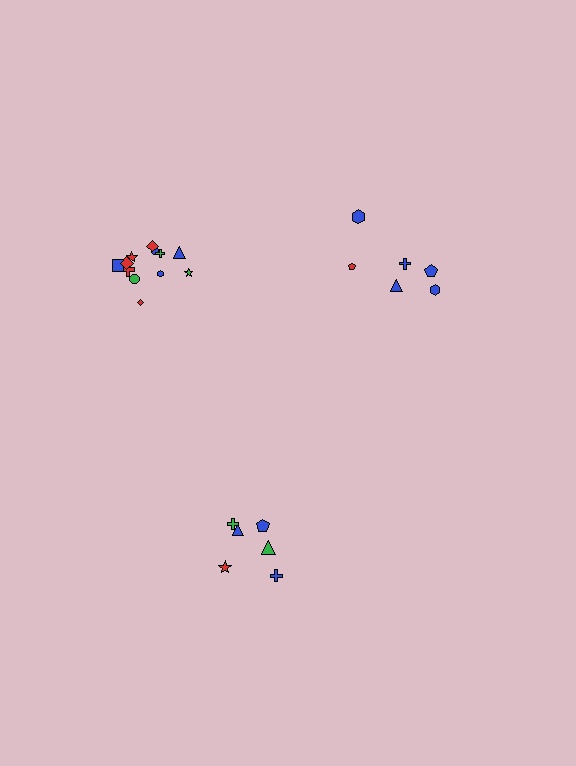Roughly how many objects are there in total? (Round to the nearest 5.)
Roughly 25 objects in total.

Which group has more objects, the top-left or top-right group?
The top-left group.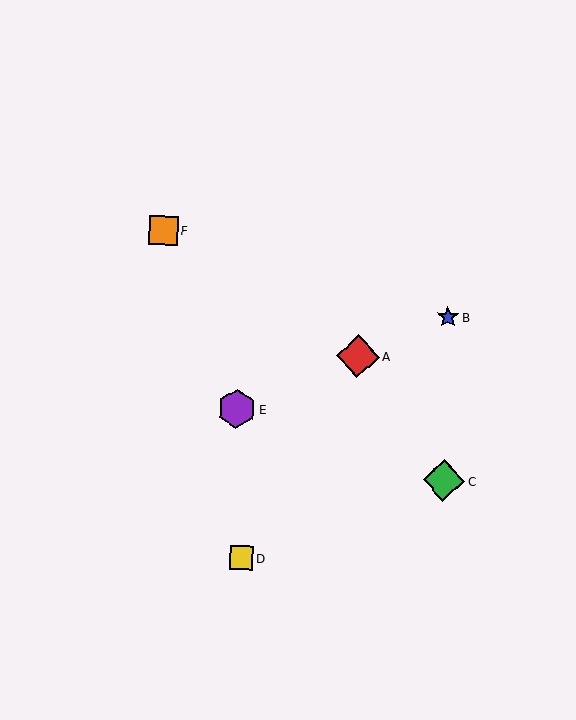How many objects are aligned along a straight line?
3 objects (A, B, E) are aligned along a straight line.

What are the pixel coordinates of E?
Object E is at (237, 409).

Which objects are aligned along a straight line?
Objects A, B, E are aligned along a straight line.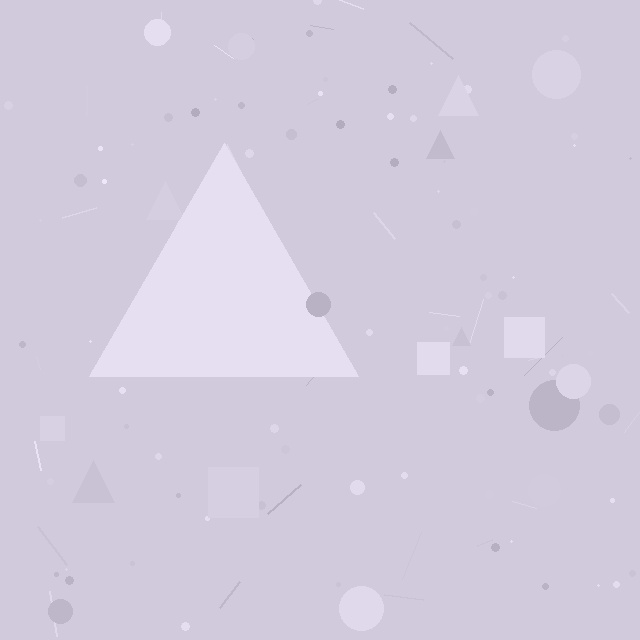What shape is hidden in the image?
A triangle is hidden in the image.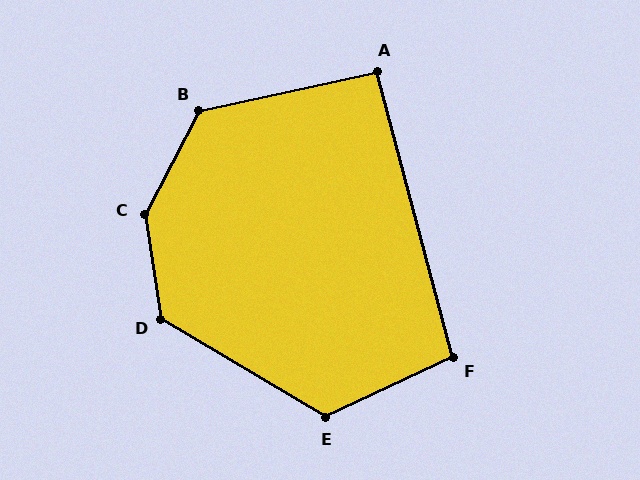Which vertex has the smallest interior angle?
A, at approximately 93 degrees.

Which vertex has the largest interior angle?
C, at approximately 143 degrees.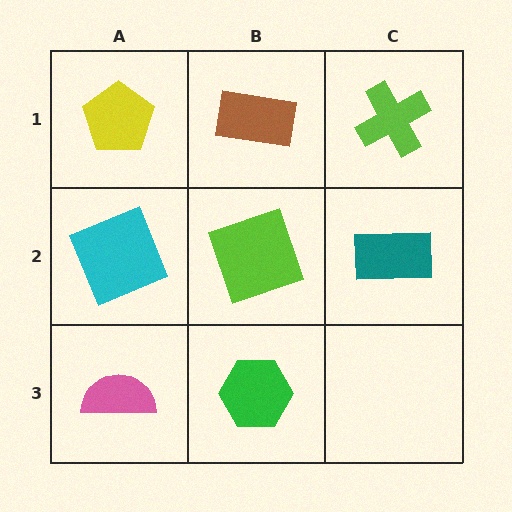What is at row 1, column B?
A brown rectangle.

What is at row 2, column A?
A cyan square.